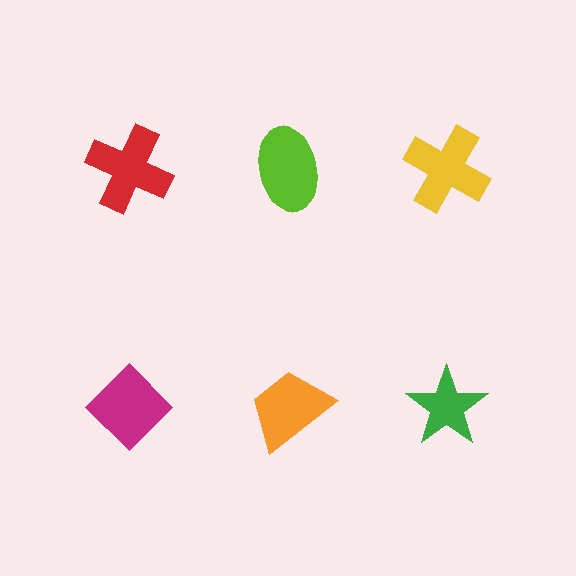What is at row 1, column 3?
A yellow cross.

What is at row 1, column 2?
A lime ellipse.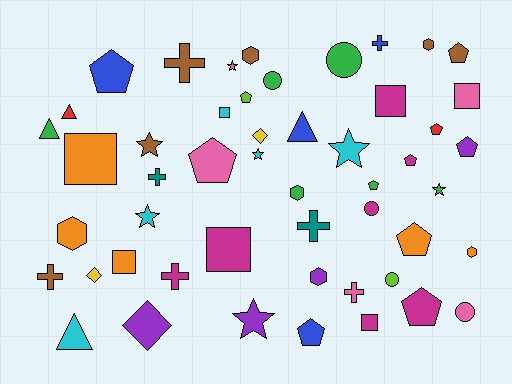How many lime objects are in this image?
There are 2 lime objects.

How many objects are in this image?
There are 50 objects.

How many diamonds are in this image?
There are 3 diamonds.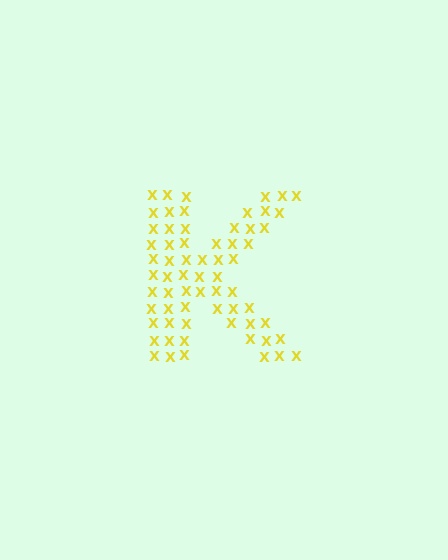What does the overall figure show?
The overall figure shows the letter K.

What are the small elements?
The small elements are letter X's.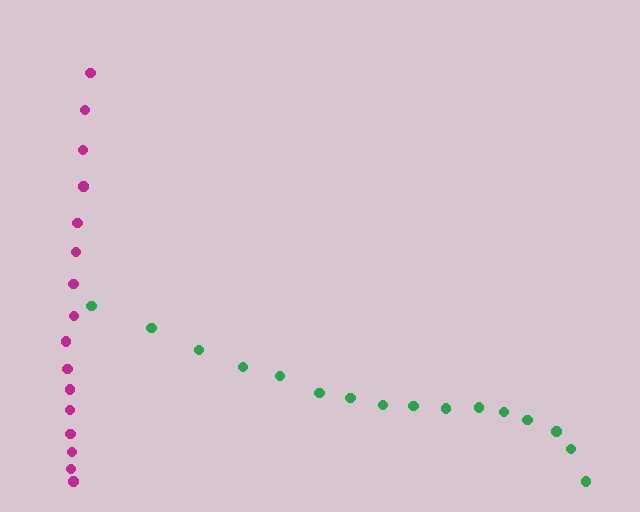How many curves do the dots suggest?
There are 2 distinct paths.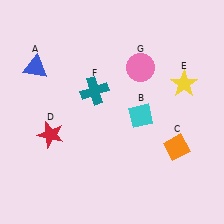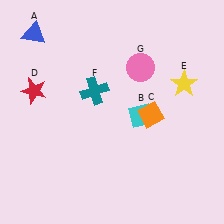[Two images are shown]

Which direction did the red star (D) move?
The red star (D) moved up.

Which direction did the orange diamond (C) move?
The orange diamond (C) moved up.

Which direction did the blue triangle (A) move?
The blue triangle (A) moved up.